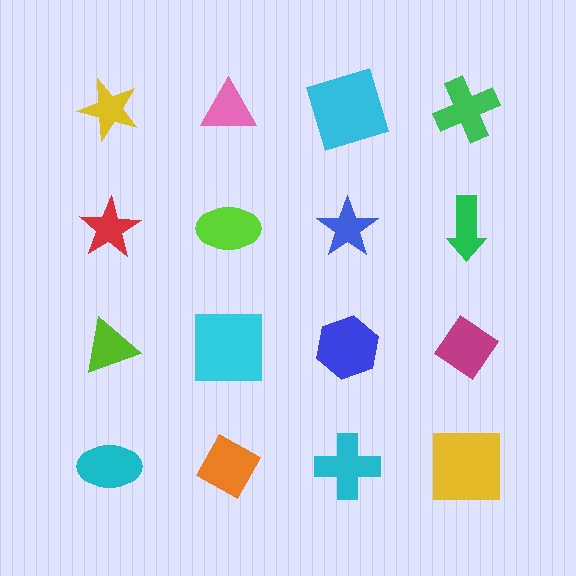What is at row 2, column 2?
A lime ellipse.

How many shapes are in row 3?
4 shapes.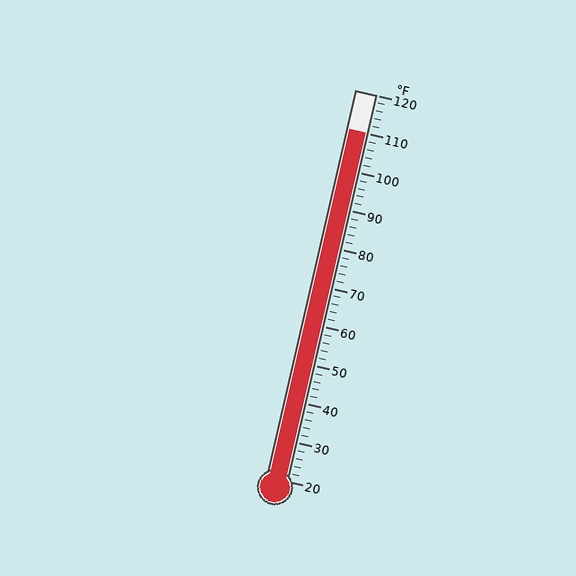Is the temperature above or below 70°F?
The temperature is above 70°F.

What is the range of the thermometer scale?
The thermometer scale ranges from 20°F to 120°F.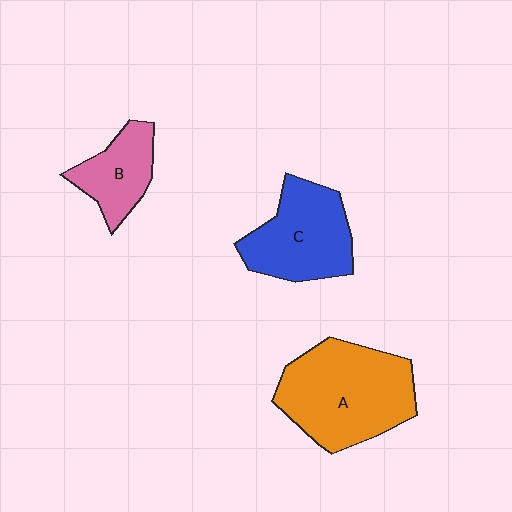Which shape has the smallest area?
Shape B (pink).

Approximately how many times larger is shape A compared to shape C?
Approximately 1.4 times.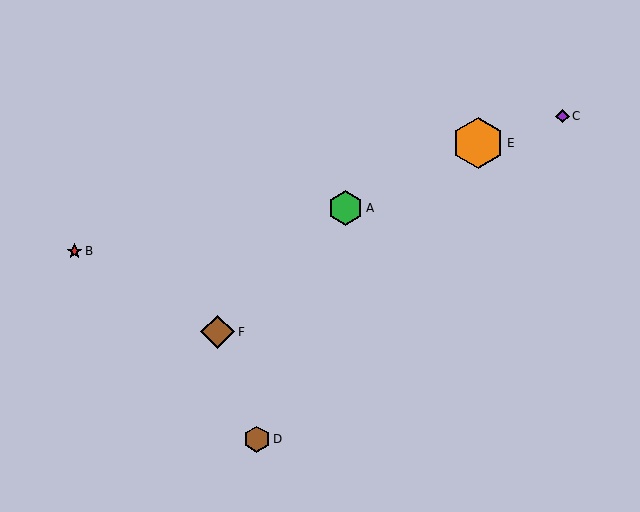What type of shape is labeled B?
Shape B is a red star.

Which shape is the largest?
The orange hexagon (labeled E) is the largest.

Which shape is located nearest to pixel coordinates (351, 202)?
The green hexagon (labeled A) at (346, 208) is nearest to that location.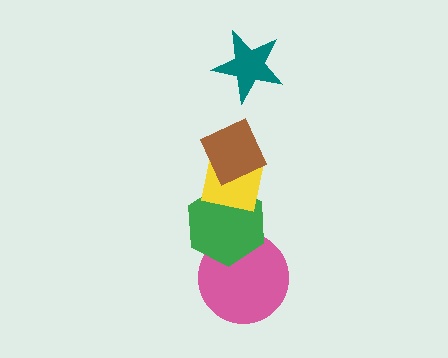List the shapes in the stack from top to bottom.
From top to bottom: the teal star, the brown diamond, the yellow square, the green hexagon, the pink circle.